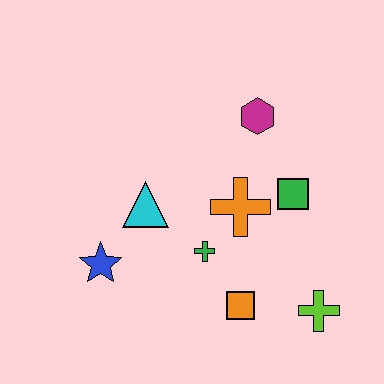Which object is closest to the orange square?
The green cross is closest to the orange square.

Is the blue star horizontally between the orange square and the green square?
No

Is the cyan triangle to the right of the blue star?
Yes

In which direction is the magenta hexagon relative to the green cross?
The magenta hexagon is above the green cross.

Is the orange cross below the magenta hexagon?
Yes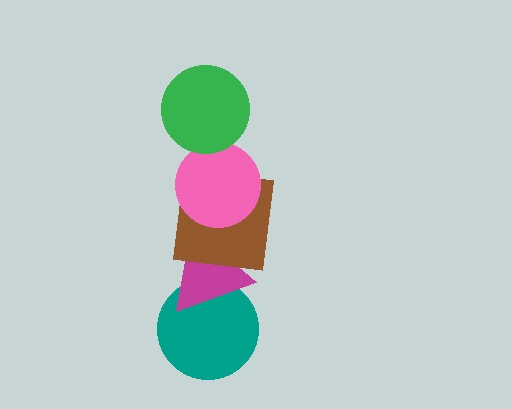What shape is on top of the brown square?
The pink circle is on top of the brown square.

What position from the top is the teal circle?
The teal circle is 5th from the top.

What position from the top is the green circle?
The green circle is 1st from the top.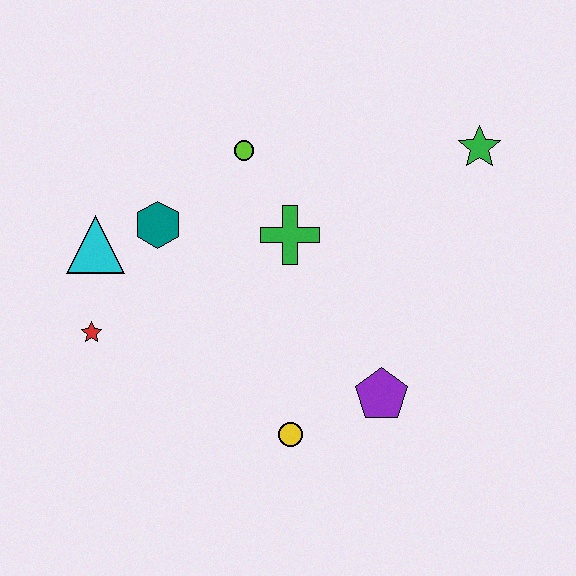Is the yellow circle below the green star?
Yes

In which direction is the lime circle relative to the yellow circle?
The lime circle is above the yellow circle.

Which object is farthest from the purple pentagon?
The cyan triangle is farthest from the purple pentagon.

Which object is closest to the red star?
The cyan triangle is closest to the red star.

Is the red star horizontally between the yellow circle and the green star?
No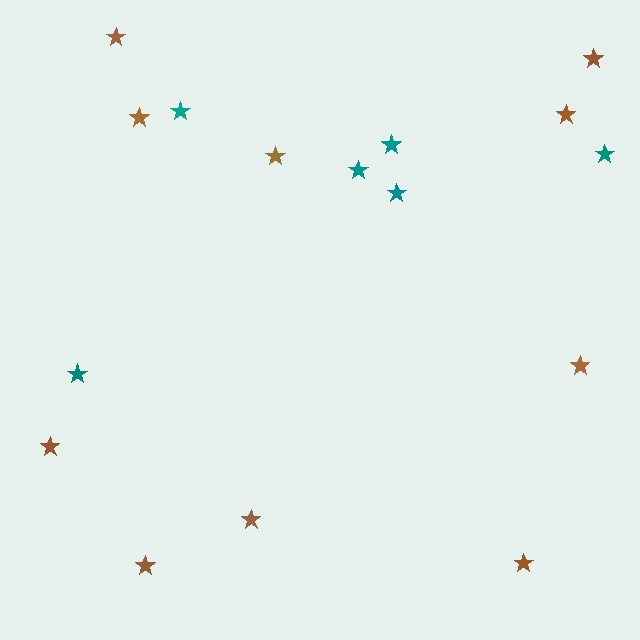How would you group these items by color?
There are 2 groups: one group of brown stars (10) and one group of teal stars (6).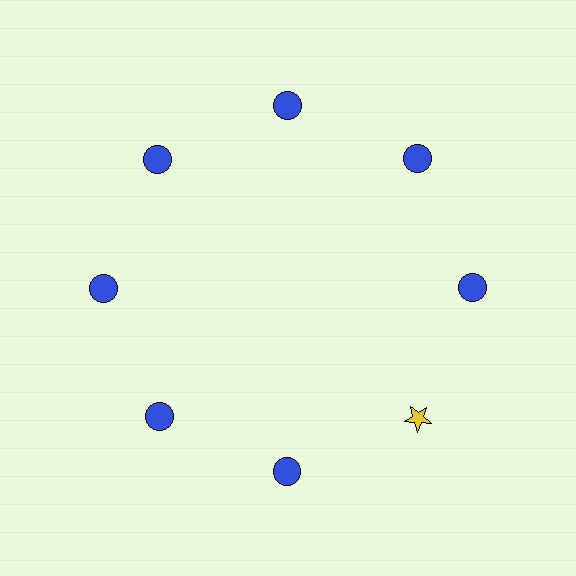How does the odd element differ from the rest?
It differs in both color (yellow instead of blue) and shape (star instead of circle).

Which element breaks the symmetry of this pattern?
The yellow star at roughly the 4 o'clock position breaks the symmetry. All other shapes are blue circles.